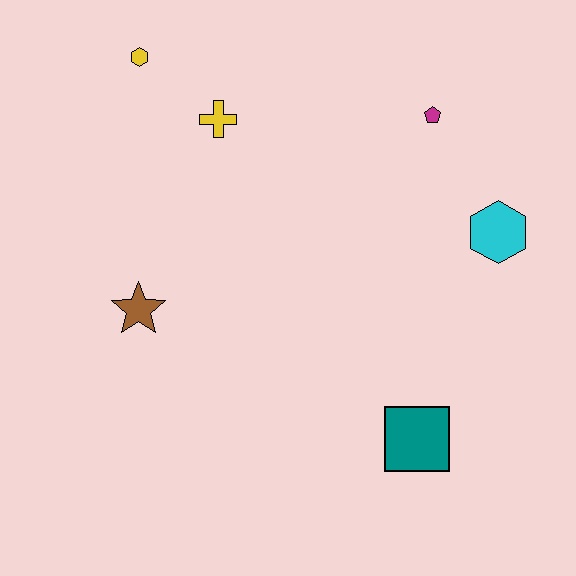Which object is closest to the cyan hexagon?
The magenta pentagon is closest to the cyan hexagon.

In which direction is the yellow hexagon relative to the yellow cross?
The yellow hexagon is to the left of the yellow cross.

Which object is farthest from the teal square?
The yellow hexagon is farthest from the teal square.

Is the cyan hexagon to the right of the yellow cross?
Yes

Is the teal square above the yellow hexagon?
No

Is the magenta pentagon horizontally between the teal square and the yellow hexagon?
No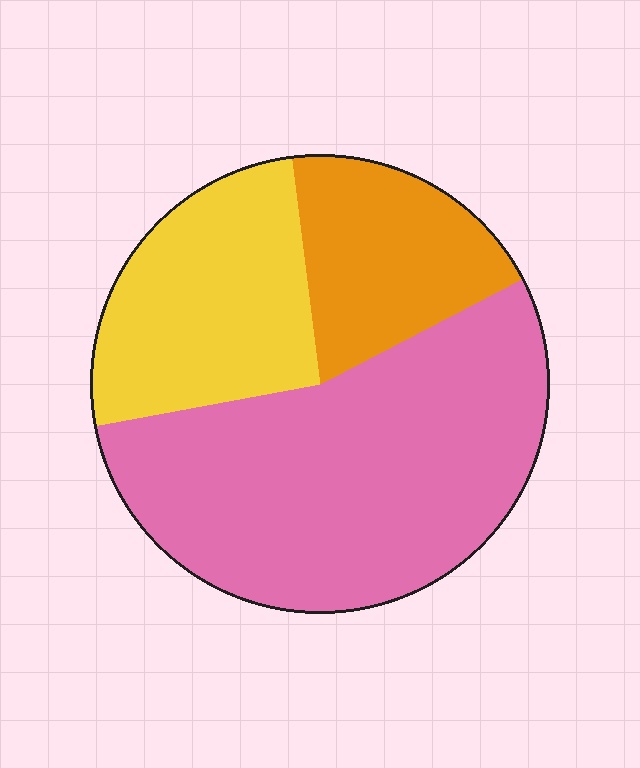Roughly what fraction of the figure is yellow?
Yellow covers around 25% of the figure.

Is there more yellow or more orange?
Yellow.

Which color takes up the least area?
Orange, at roughly 20%.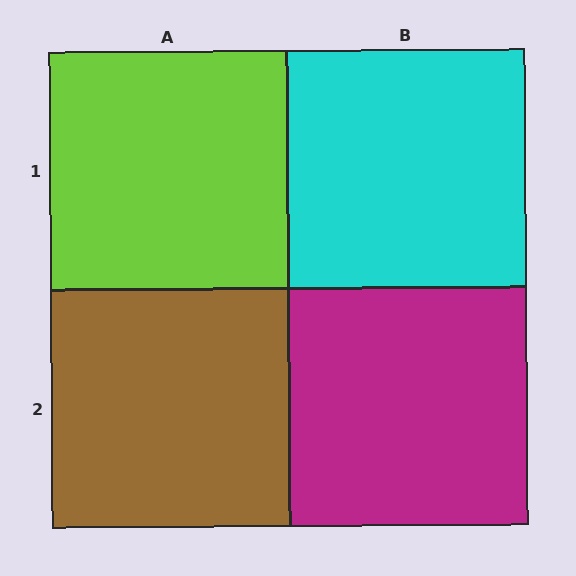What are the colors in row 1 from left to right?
Lime, cyan.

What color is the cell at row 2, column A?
Brown.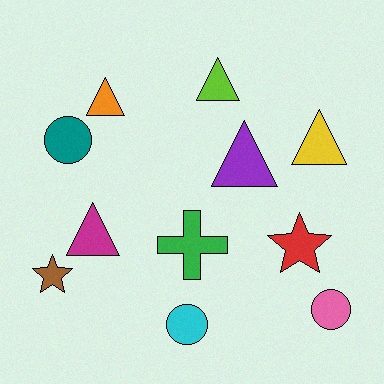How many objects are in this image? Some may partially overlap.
There are 11 objects.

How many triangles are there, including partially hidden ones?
There are 5 triangles.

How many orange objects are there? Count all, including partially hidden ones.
There is 1 orange object.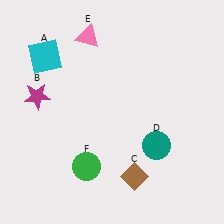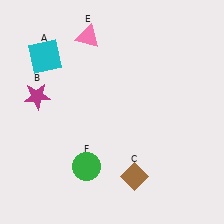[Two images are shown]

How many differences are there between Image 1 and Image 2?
There is 1 difference between the two images.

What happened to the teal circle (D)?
The teal circle (D) was removed in Image 2. It was in the bottom-right area of Image 1.